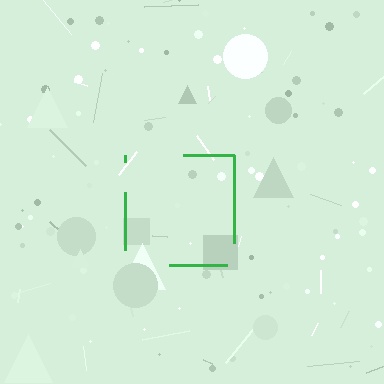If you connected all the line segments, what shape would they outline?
They would outline a square.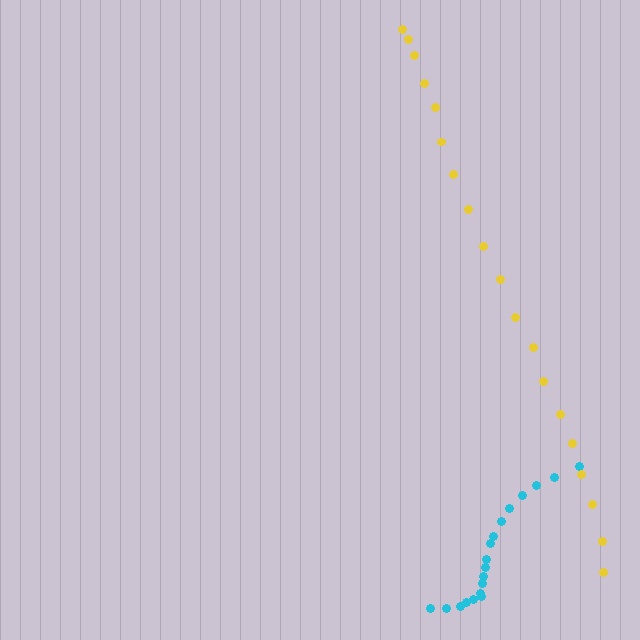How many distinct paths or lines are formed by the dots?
There are 2 distinct paths.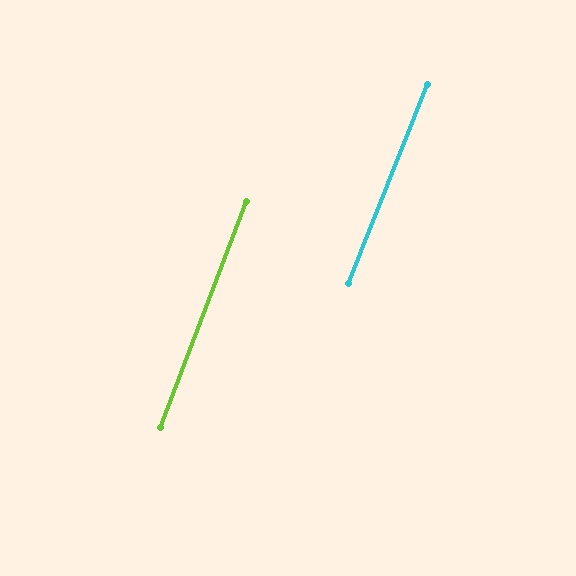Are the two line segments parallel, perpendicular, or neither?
Parallel — their directions differ by only 0.9°.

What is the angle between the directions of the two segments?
Approximately 1 degree.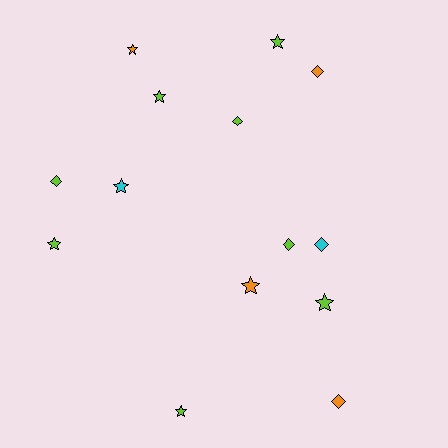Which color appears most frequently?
Lime, with 8 objects.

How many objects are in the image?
There are 14 objects.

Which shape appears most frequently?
Star, with 8 objects.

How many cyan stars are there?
There is 1 cyan star.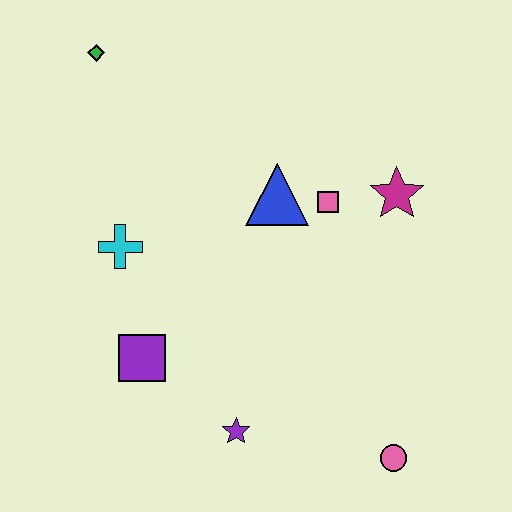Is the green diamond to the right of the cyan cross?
No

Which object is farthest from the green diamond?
The pink circle is farthest from the green diamond.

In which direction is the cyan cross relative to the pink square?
The cyan cross is to the left of the pink square.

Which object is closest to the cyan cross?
The purple square is closest to the cyan cross.